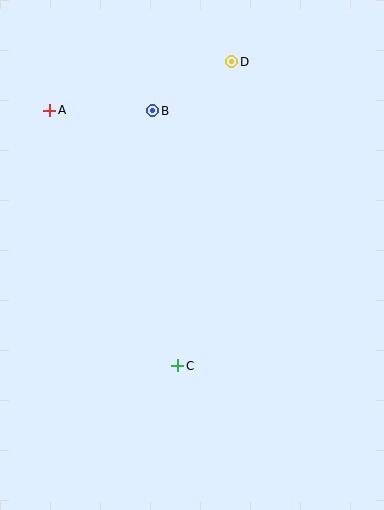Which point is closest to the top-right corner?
Point D is closest to the top-right corner.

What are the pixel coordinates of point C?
Point C is at (178, 366).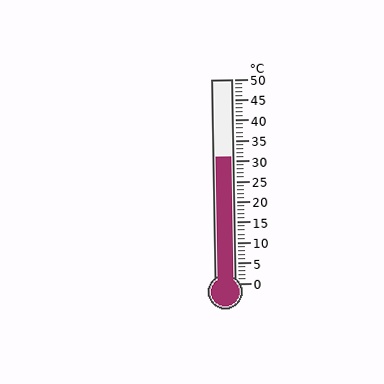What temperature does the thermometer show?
The thermometer shows approximately 31°C.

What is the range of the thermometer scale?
The thermometer scale ranges from 0°C to 50°C.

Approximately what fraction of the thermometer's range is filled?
The thermometer is filled to approximately 60% of its range.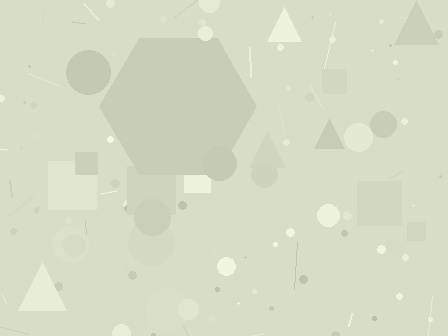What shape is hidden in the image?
A hexagon is hidden in the image.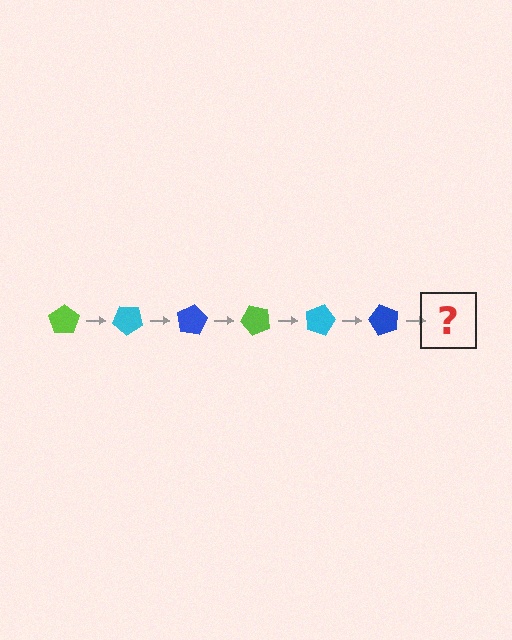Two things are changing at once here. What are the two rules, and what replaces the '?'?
The two rules are that it rotates 40 degrees each step and the color cycles through lime, cyan, and blue. The '?' should be a lime pentagon, rotated 240 degrees from the start.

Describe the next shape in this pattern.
It should be a lime pentagon, rotated 240 degrees from the start.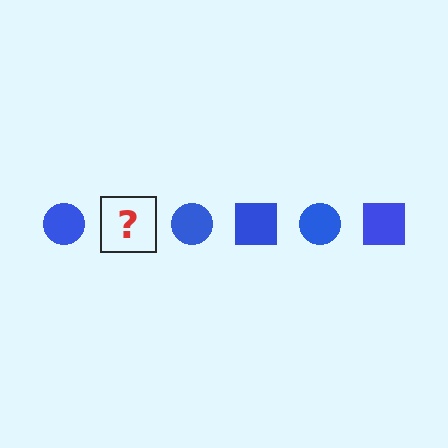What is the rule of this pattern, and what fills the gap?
The rule is that the pattern cycles through circle, square shapes in blue. The gap should be filled with a blue square.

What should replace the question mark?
The question mark should be replaced with a blue square.